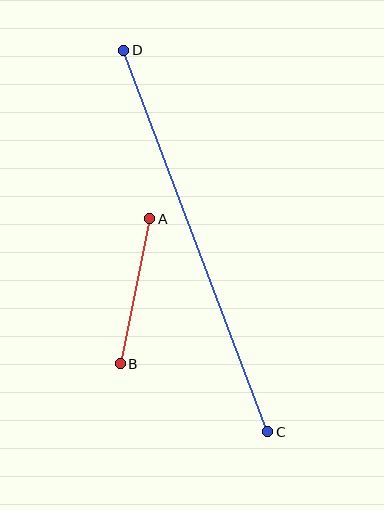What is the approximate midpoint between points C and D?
The midpoint is at approximately (196, 241) pixels.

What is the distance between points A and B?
The distance is approximately 148 pixels.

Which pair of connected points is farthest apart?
Points C and D are farthest apart.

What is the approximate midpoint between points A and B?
The midpoint is at approximately (135, 291) pixels.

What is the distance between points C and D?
The distance is approximately 408 pixels.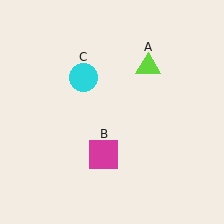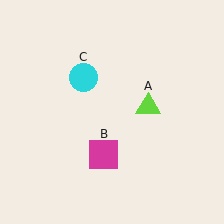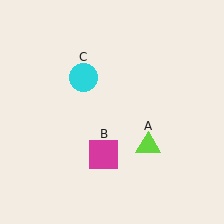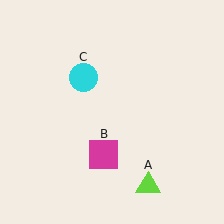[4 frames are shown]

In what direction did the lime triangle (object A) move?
The lime triangle (object A) moved down.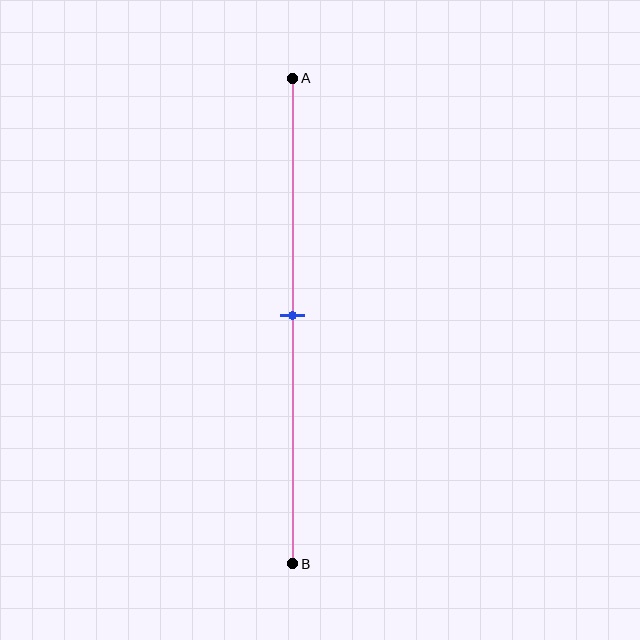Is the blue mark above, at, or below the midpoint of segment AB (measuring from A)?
The blue mark is approximately at the midpoint of segment AB.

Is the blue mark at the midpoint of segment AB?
Yes, the mark is approximately at the midpoint.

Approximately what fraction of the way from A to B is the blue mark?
The blue mark is approximately 50% of the way from A to B.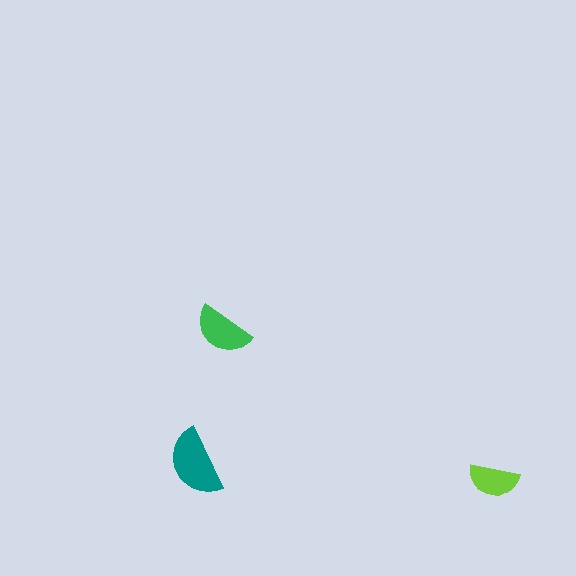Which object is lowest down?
The lime semicircle is bottommost.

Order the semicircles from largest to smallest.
the teal one, the green one, the lime one.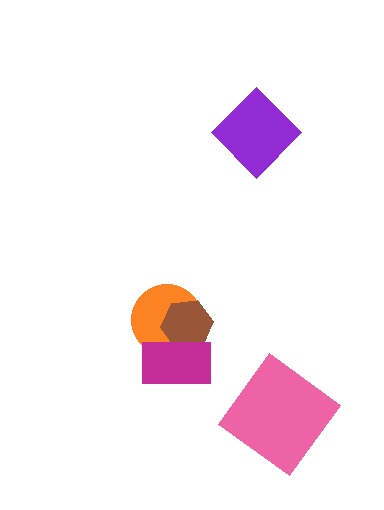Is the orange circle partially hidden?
Yes, it is partially covered by another shape.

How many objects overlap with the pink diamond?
0 objects overlap with the pink diamond.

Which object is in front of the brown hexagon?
The magenta rectangle is in front of the brown hexagon.